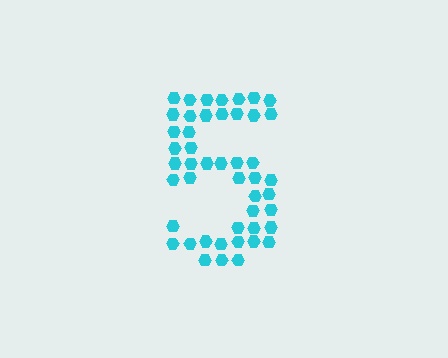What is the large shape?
The large shape is the digit 5.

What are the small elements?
The small elements are hexagons.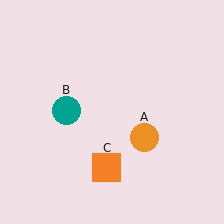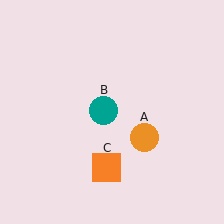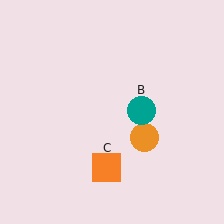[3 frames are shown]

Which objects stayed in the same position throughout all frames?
Orange circle (object A) and orange square (object C) remained stationary.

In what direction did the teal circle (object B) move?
The teal circle (object B) moved right.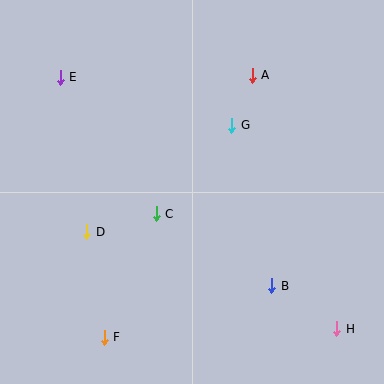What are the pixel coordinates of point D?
Point D is at (87, 232).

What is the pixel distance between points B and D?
The distance between B and D is 193 pixels.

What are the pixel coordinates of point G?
Point G is at (232, 125).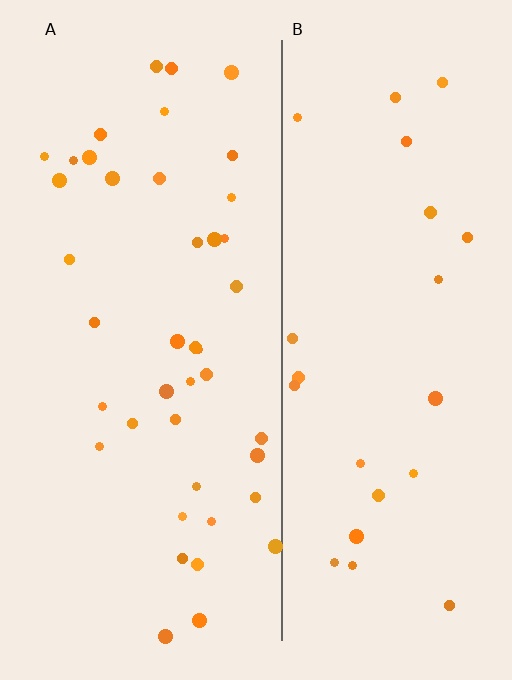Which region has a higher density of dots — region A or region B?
A (the left).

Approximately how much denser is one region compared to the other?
Approximately 1.7× — region A over region B.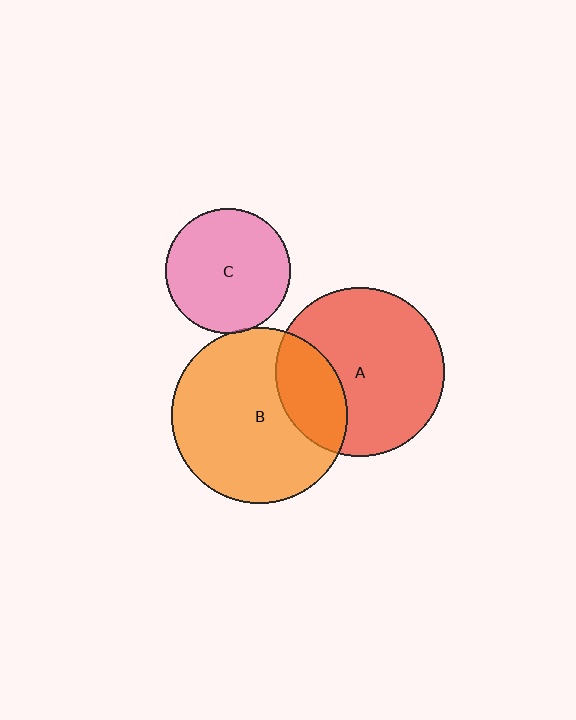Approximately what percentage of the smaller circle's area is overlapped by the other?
Approximately 5%.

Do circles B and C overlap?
Yes.